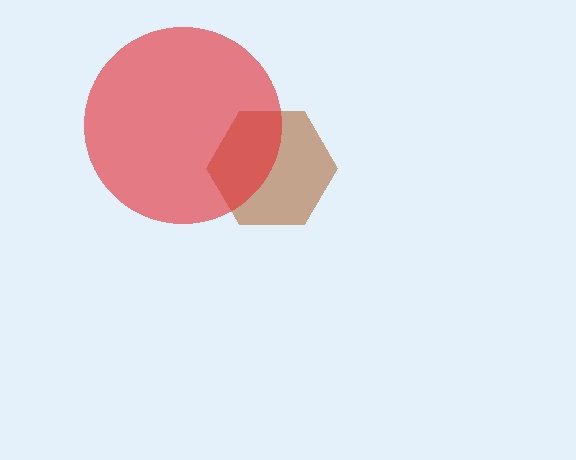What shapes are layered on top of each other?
The layered shapes are: a brown hexagon, a red circle.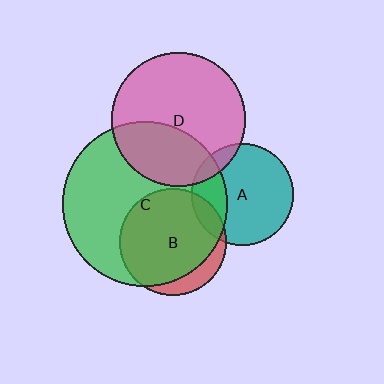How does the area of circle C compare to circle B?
Approximately 2.4 times.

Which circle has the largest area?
Circle C (green).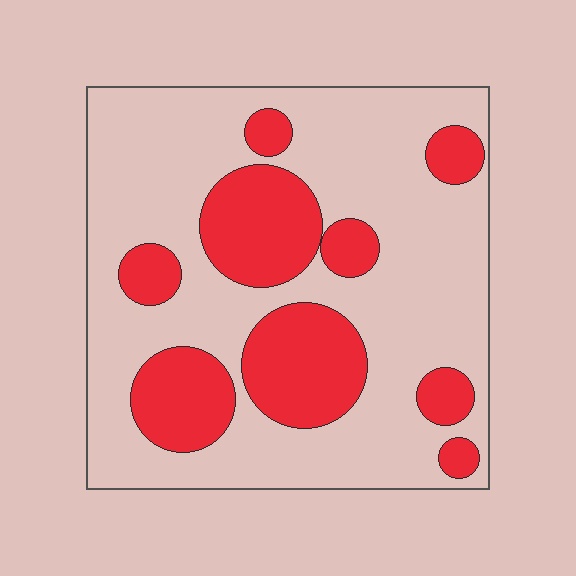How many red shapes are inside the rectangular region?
9.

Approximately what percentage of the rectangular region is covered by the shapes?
Approximately 30%.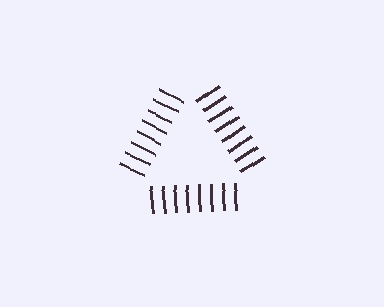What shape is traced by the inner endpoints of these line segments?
An illusory triangle — the line segments terminate on its edges but no continuous stroke is drawn.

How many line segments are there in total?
24 — 8 along each of the 3 edges.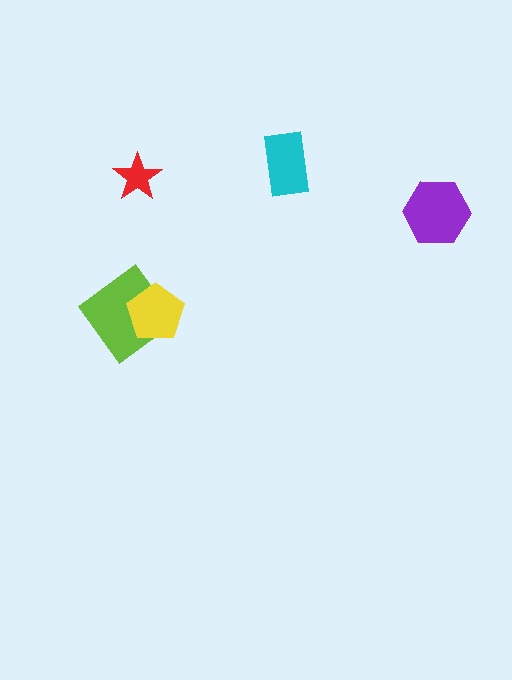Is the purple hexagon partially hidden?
No, no other shape covers it.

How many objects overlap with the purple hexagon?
0 objects overlap with the purple hexagon.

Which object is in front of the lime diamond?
The yellow pentagon is in front of the lime diamond.